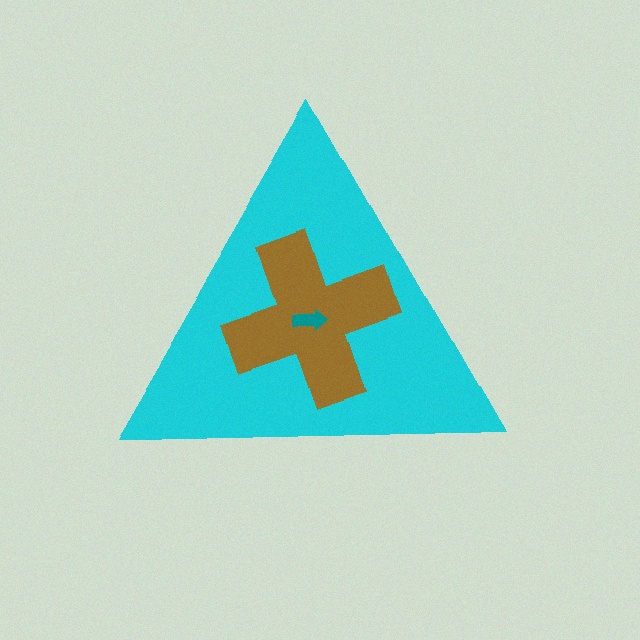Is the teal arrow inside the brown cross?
Yes.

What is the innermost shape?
The teal arrow.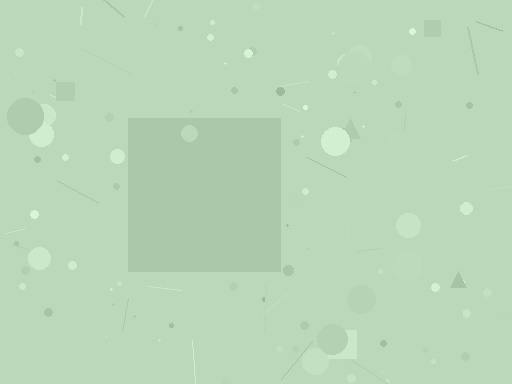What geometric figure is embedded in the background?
A square is embedded in the background.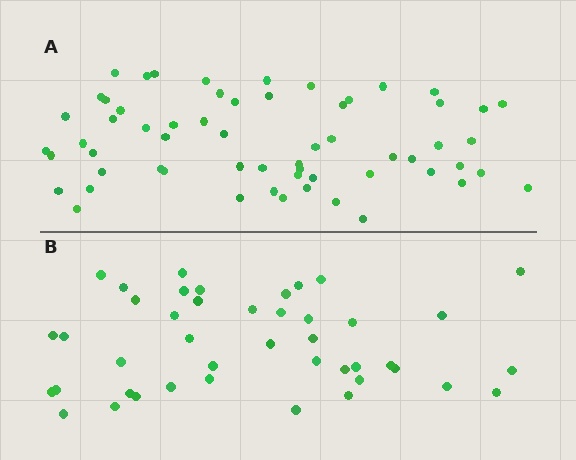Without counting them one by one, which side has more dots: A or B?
Region A (the top region) has more dots.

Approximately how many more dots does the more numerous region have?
Region A has approximately 15 more dots than region B.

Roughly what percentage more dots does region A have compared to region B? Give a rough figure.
About 40% more.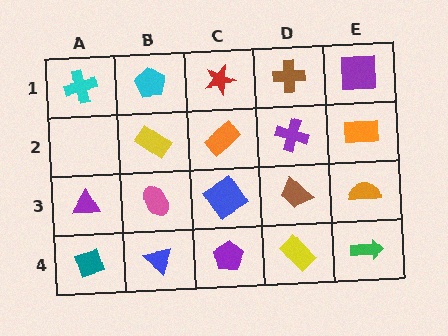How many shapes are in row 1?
5 shapes.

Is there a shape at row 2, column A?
No, that cell is empty.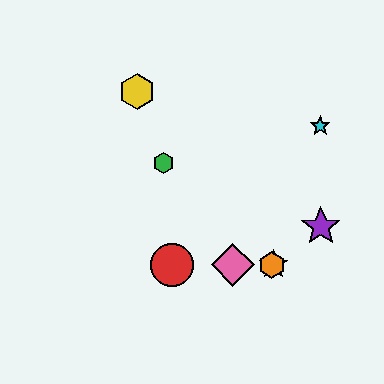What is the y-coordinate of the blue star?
The blue star is at y≈265.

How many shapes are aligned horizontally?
4 shapes (the red circle, the blue star, the orange hexagon, the pink diamond) are aligned horizontally.